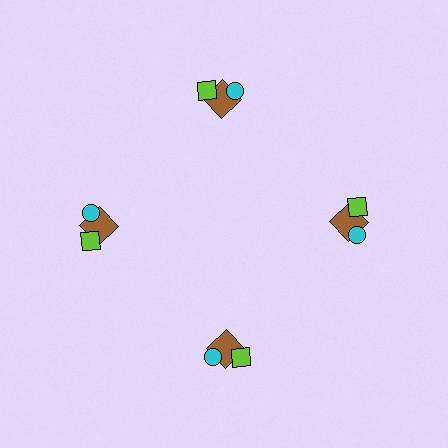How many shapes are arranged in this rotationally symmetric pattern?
There are 12 shapes, arranged in 4 groups of 3.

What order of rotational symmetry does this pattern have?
This pattern has 4-fold rotational symmetry.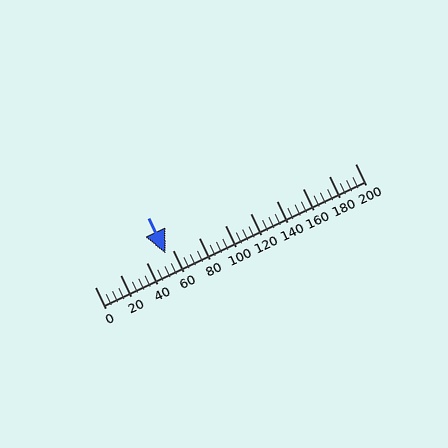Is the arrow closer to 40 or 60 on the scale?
The arrow is closer to 60.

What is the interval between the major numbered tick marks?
The major tick marks are spaced 20 units apart.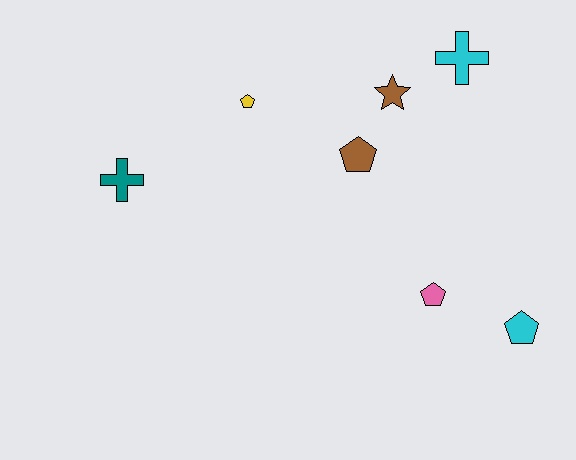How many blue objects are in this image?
There are no blue objects.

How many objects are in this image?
There are 7 objects.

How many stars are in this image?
There is 1 star.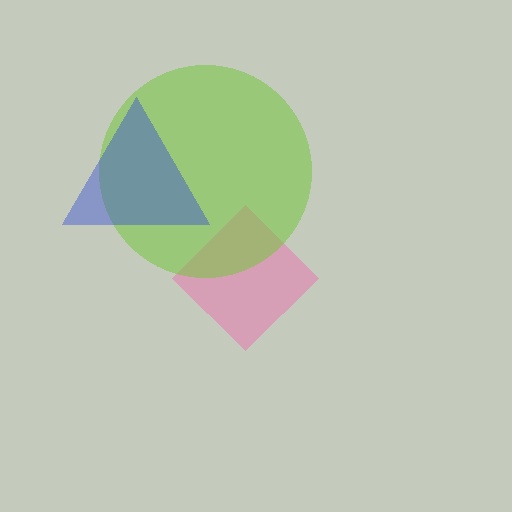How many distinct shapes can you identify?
There are 3 distinct shapes: a pink diamond, a lime circle, a blue triangle.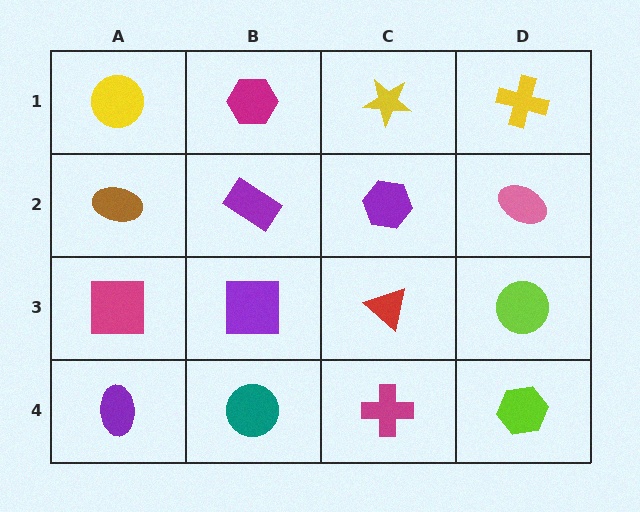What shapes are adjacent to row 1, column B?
A purple rectangle (row 2, column B), a yellow circle (row 1, column A), a yellow star (row 1, column C).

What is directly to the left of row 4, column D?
A magenta cross.